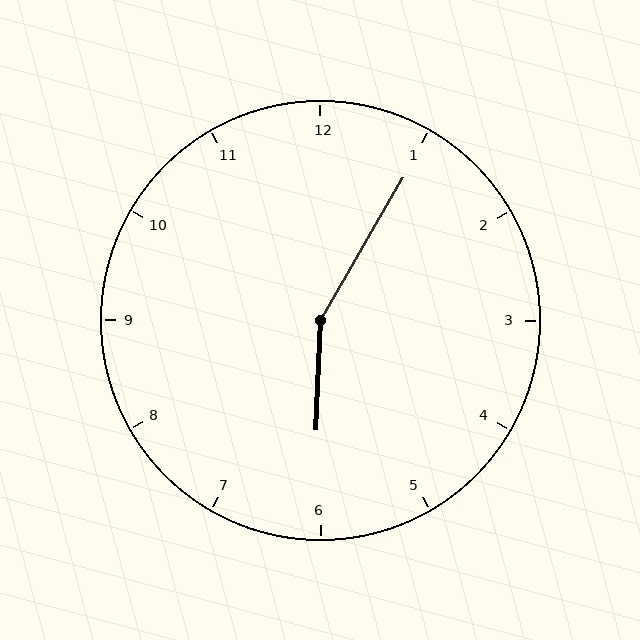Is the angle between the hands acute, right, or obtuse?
It is obtuse.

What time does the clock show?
6:05.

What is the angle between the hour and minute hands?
Approximately 152 degrees.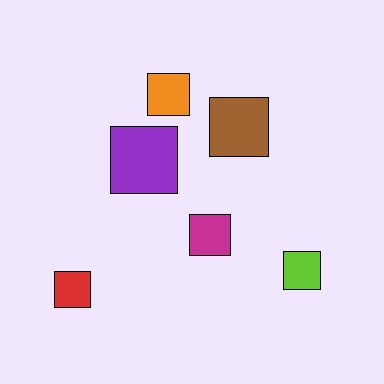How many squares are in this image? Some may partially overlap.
There are 6 squares.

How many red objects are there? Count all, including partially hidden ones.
There is 1 red object.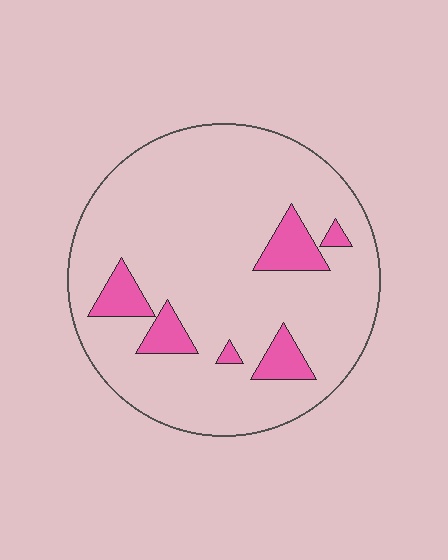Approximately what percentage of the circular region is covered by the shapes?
Approximately 10%.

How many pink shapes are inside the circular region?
6.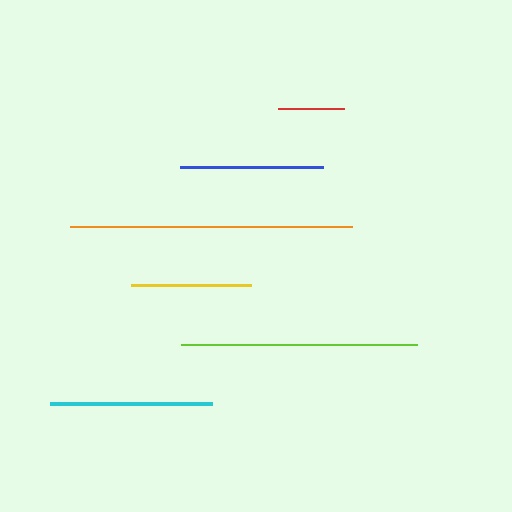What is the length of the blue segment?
The blue segment is approximately 143 pixels long.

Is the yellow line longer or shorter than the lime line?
The lime line is longer than the yellow line.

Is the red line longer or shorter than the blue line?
The blue line is longer than the red line.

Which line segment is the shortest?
The red line is the shortest at approximately 66 pixels.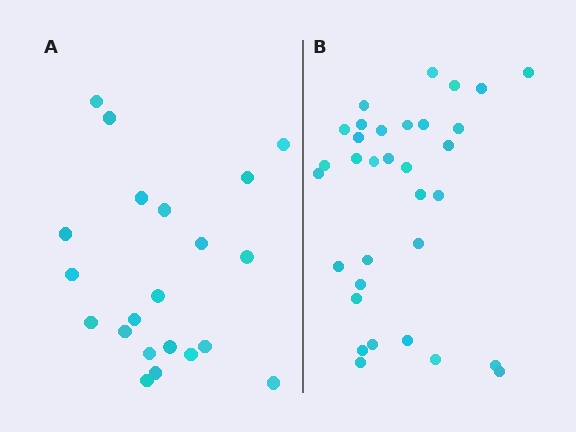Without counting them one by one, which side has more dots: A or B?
Region B (the right region) has more dots.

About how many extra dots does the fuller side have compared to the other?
Region B has roughly 12 or so more dots than region A.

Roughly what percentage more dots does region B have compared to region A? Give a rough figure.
About 55% more.